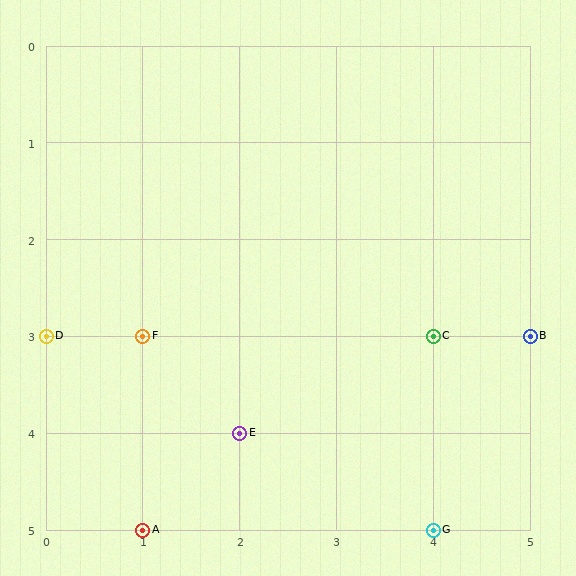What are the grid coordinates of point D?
Point D is at grid coordinates (0, 3).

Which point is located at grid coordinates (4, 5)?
Point G is at (4, 5).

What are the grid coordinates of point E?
Point E is at grid coordinates (2, 4).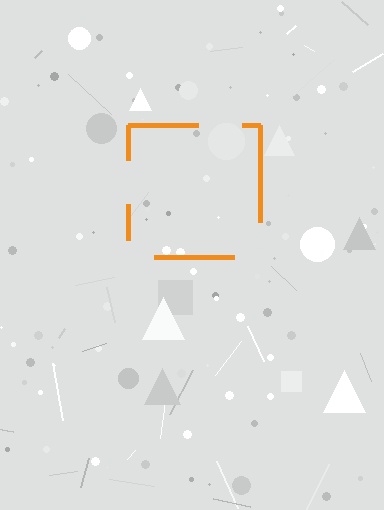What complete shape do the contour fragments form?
The contour fragments form a square.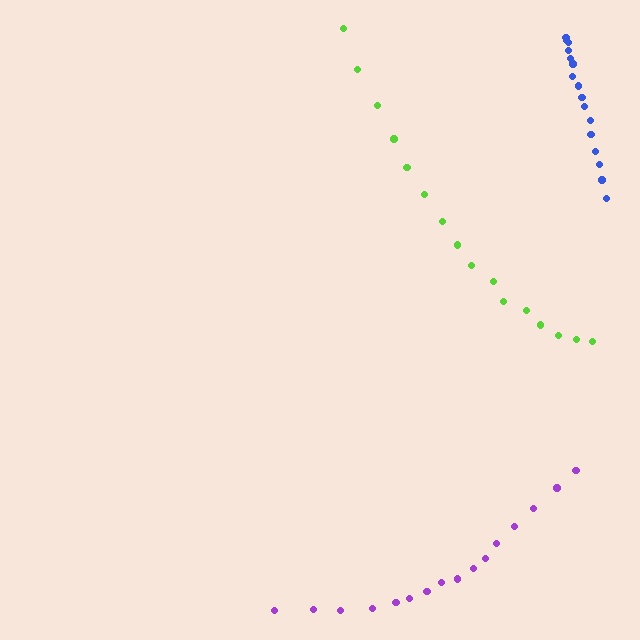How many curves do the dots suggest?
There are 3 distinct paths.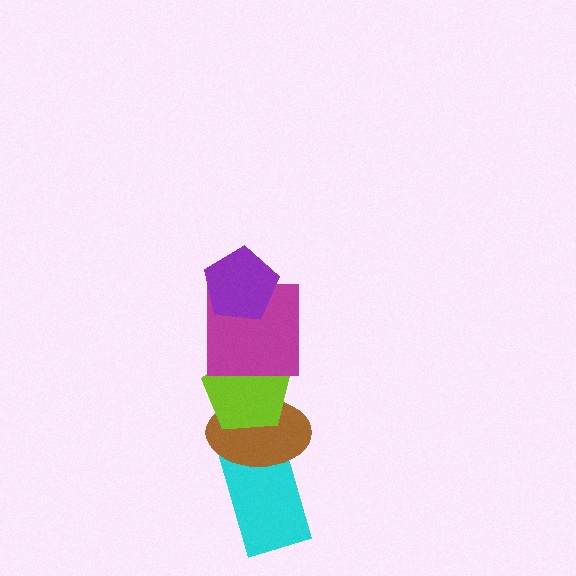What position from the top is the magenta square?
The magenta square is 2nd from the top.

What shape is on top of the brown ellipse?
The lime pentagon is on top of the brown ellipse.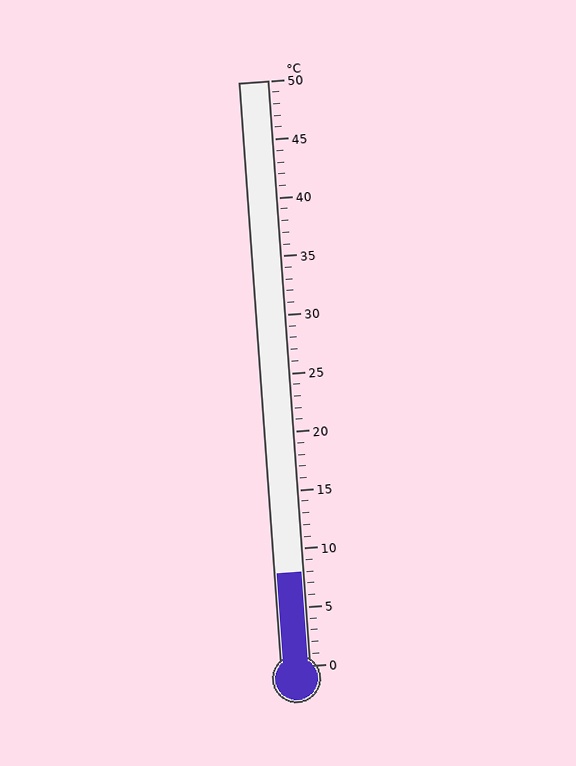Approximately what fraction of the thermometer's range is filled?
The thermometer is filled to approximately 15% of its range.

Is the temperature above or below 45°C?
The temperature is below 45°C.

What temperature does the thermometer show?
The thermometer shows approximately 8°C.